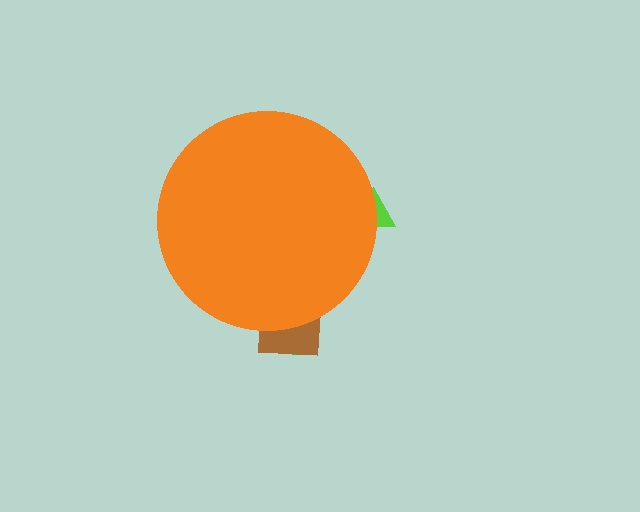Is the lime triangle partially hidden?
Yes, the lime triangle is partially hidden behind the orange circle.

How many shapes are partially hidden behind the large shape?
3 shapes are partially hidden.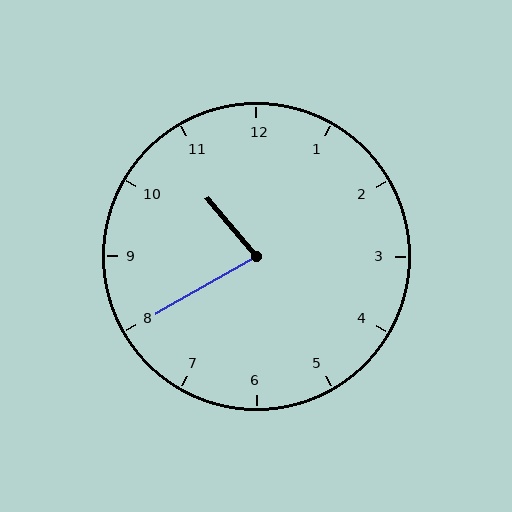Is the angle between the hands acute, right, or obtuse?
It is acute.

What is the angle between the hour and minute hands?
Approximately 80 degrees.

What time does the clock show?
10:40.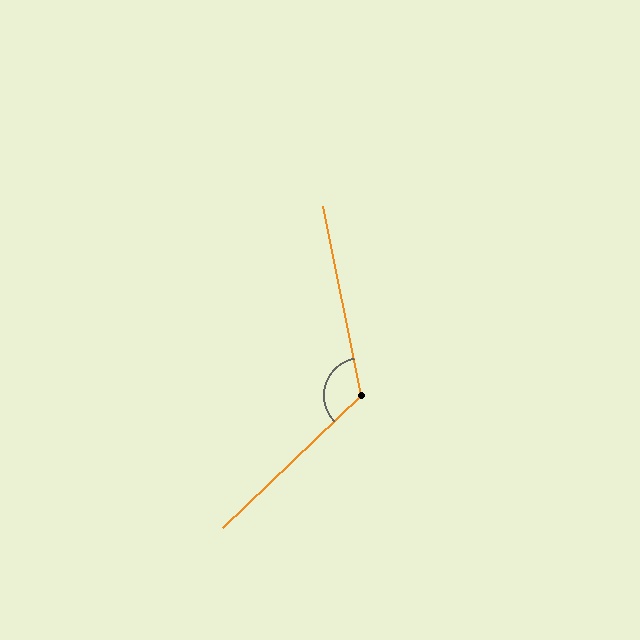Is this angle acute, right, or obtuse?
It is obtuse.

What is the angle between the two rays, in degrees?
Approximately 123 degrees.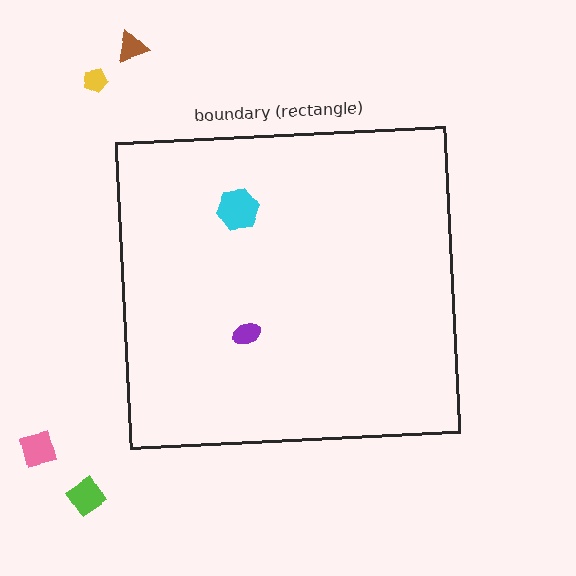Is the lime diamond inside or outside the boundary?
Outside.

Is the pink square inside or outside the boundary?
Outside.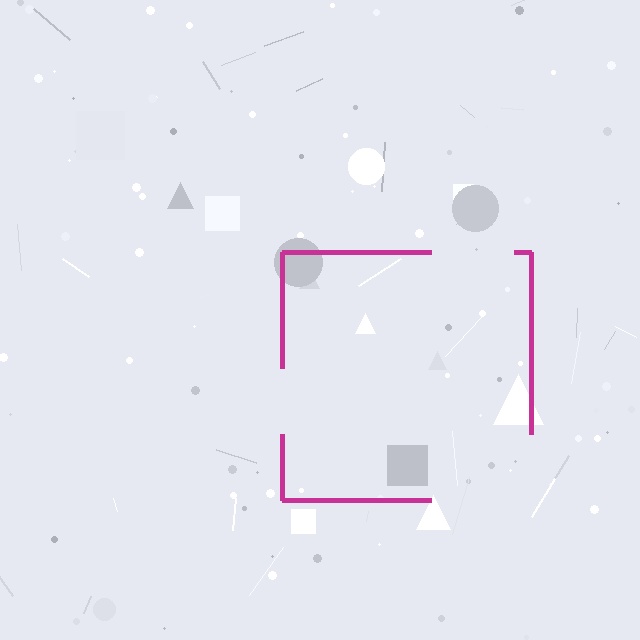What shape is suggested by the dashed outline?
The dashed outline suggests a square.